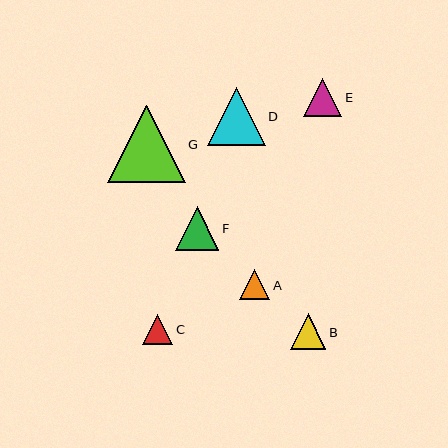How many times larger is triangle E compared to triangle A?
Triangle E is approximately 1.2 times the size of triangle A.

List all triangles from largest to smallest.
From largest to smallest: G, D, F, E, B, A, C.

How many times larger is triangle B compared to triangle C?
Triangle B is approximately 1.2 times the size of triangle C.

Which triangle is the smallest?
Triangle C is the smallest with a size of approximately 31 pixels.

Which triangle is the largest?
Triangle G is the largest with a size of approximately 78 pixels.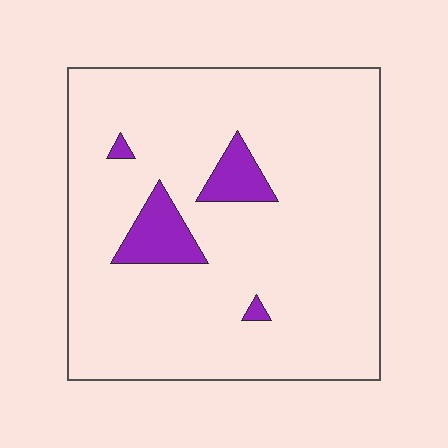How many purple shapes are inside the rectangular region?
4.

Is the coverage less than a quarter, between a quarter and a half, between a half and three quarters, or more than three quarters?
Less than a quarter.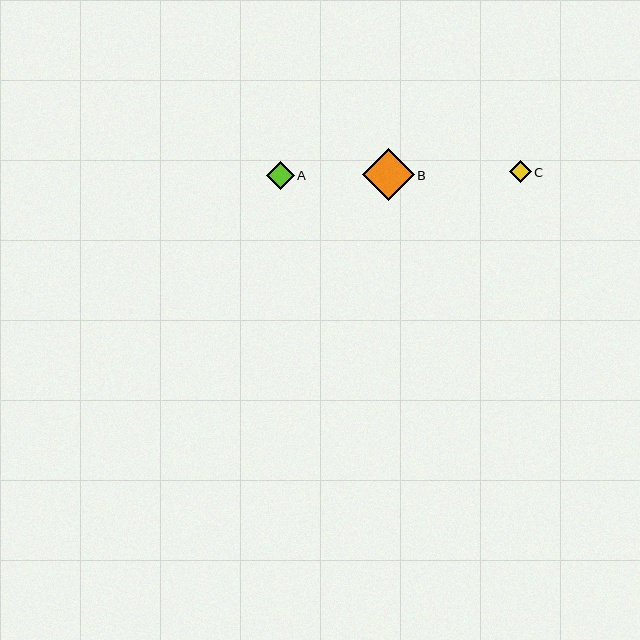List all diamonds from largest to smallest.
From largest to smallest: B, A, C.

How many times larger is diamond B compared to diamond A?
Diamond B is approximately 1.8 times the size of diamond A.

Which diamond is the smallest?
Diamond C is the smallest with a size of approximately 22 pixels.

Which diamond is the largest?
Diamond B is the largest with a size of approximately 52 pixels.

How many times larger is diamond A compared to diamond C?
Diamond A is approximately 1.3 times the size of diamond C.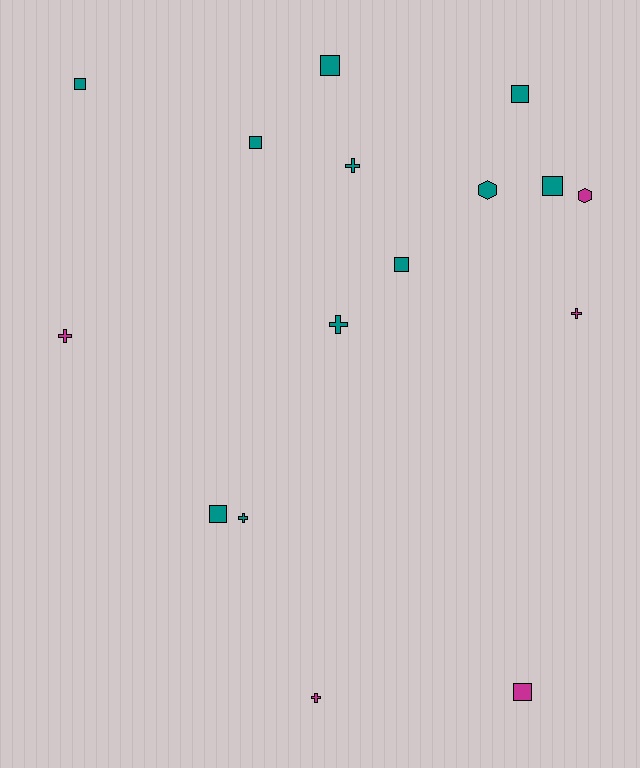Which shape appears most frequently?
Square, with 8 objects.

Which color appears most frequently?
Teal, with 11 objects.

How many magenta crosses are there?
There are 3 magenta crosses.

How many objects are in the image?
There are 16 objects.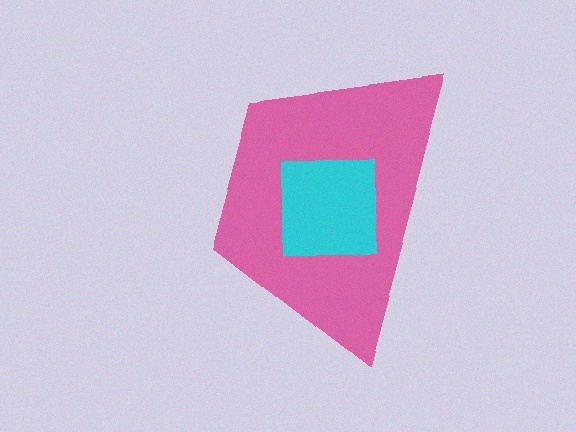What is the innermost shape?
The cyan square.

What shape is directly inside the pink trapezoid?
The cyan square.